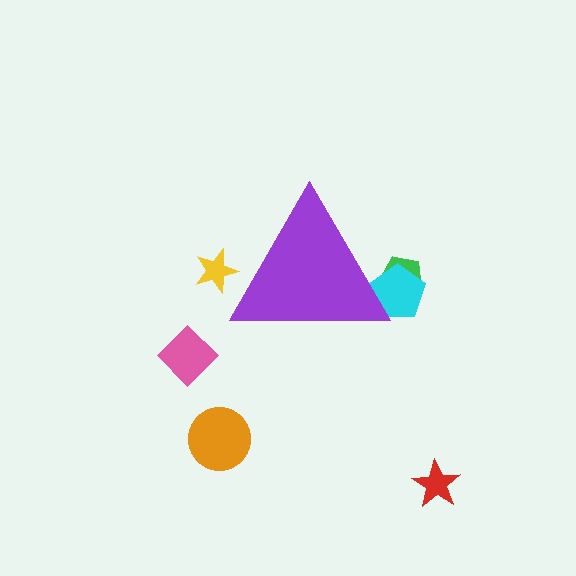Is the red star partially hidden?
No, the red star is fully visible.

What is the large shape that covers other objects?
A purple triangle.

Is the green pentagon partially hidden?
Yes, the green pentagon is partially hidden behind the purple triangle.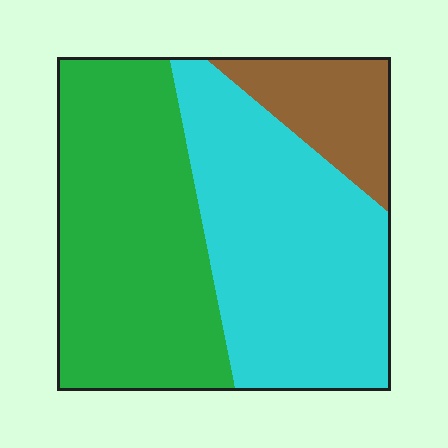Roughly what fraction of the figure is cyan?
Cyan covers around 45% of the figure.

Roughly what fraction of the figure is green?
Green covers around 45% of the figure.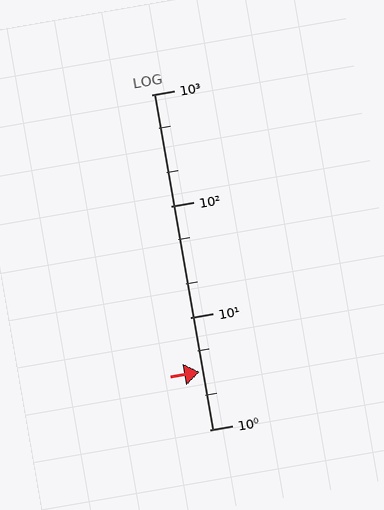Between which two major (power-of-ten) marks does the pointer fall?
The pointer is between 1 and 10.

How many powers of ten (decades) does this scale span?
The scale spans 3 decades, from 1 to 1000.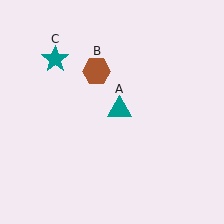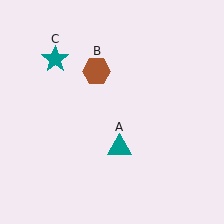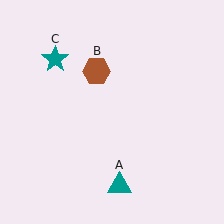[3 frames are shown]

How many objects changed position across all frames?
1 object changed position: teal triangle (object A).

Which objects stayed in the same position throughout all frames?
Brown hexagon (object B) and teal star (object C) remained stationary.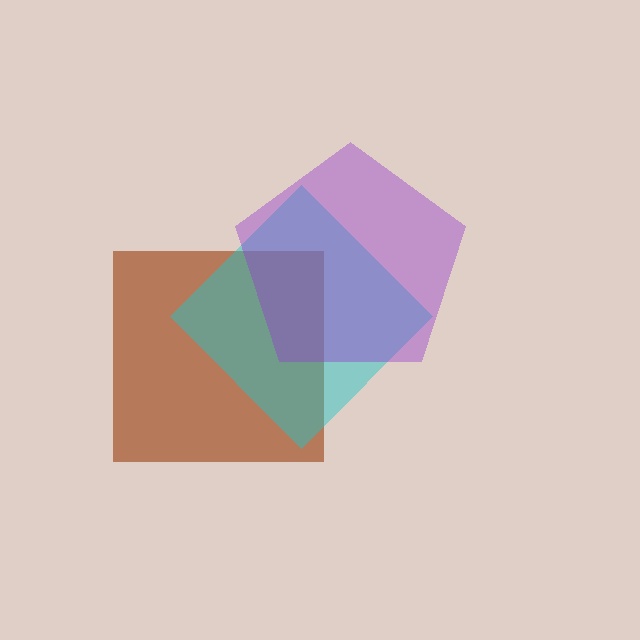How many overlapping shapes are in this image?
There are 3 overlapping shapes in the image.